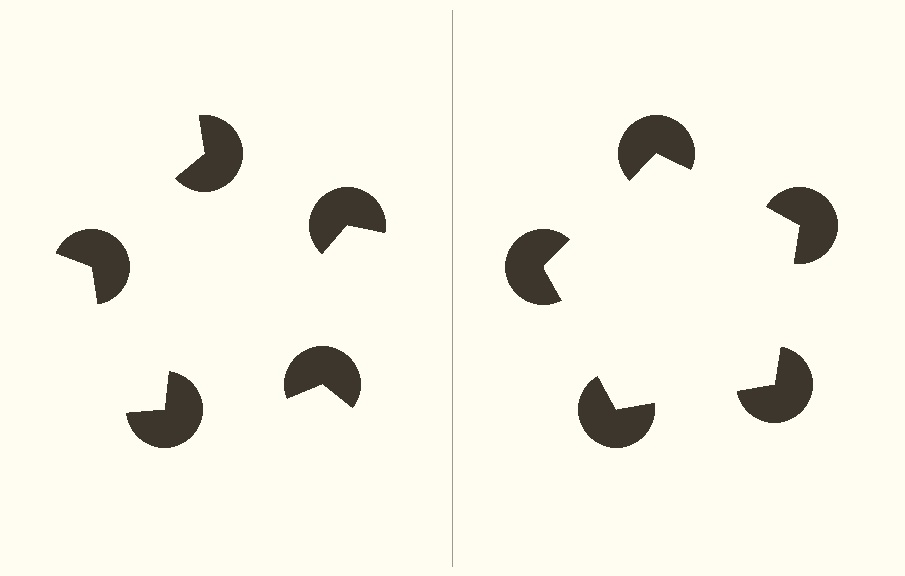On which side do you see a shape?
An illusory pentagon appears on the right side. On the left side the wedge cuts are rotated, so no coherent shape forms.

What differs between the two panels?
The pac-man discs are positioned identically on both sides; only the wedge orientations differ. On the right they align to a pentagon; on the left they are misaligned.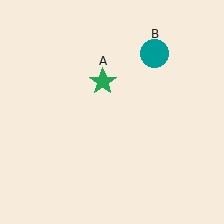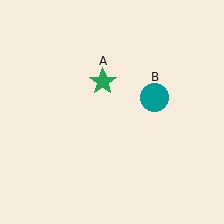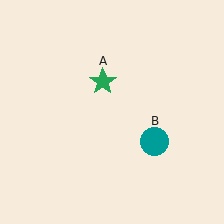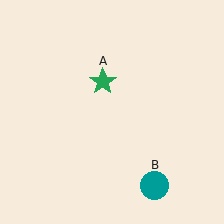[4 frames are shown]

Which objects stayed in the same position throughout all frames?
Green star (object A) remained stationary.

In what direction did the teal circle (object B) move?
The teal circle (object B) moved down.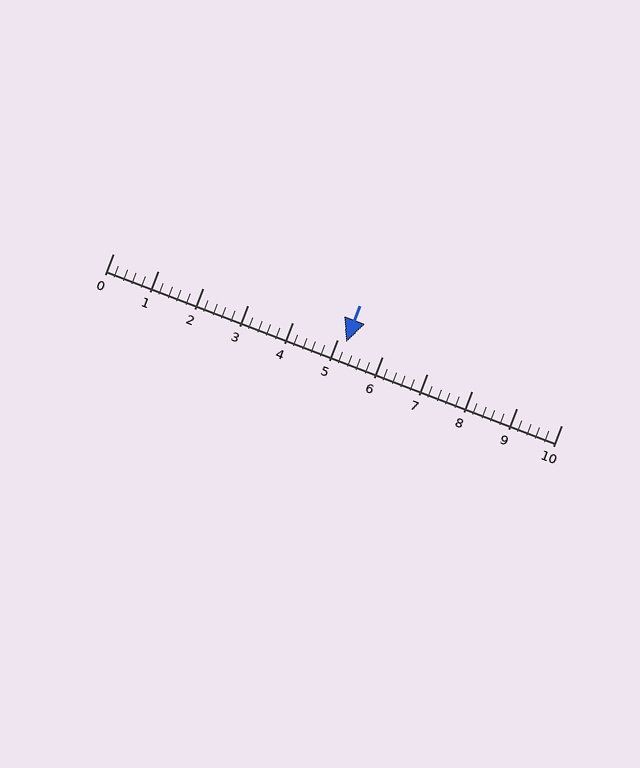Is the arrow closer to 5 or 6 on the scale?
The arrow is closer to 5.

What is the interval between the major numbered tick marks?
The major tick marks are spaced 1 units apart.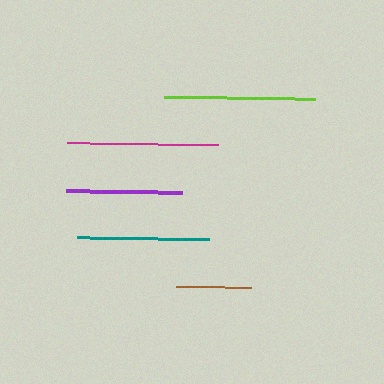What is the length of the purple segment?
The purple segment is approximately 116 pixels long.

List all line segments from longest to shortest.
From longest to shortest: magenta, lime, teal, purple, brown.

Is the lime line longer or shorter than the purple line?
The lime line is longer than the purple line.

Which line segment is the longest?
The magenta line is the longest at approximately 151 pixels.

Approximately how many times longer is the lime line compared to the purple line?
The lime line is approximately 1.3 times the length of the purple line.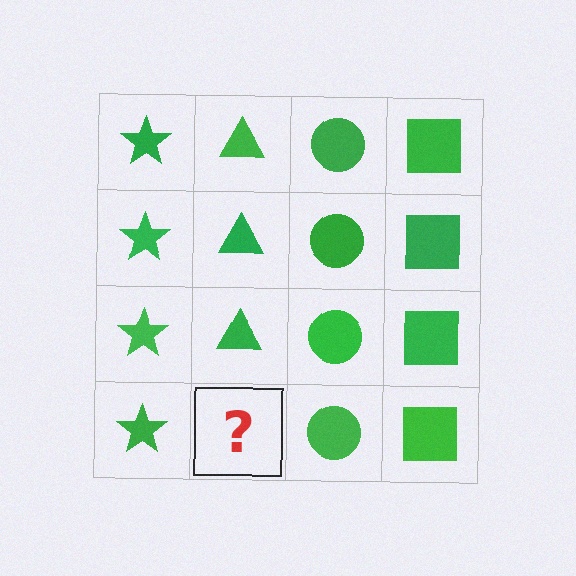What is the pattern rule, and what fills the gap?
The rule is that each column has a consistent shape. The gap should be filled with a green triangle.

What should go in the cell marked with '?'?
The missing cell should contain a green triangle.